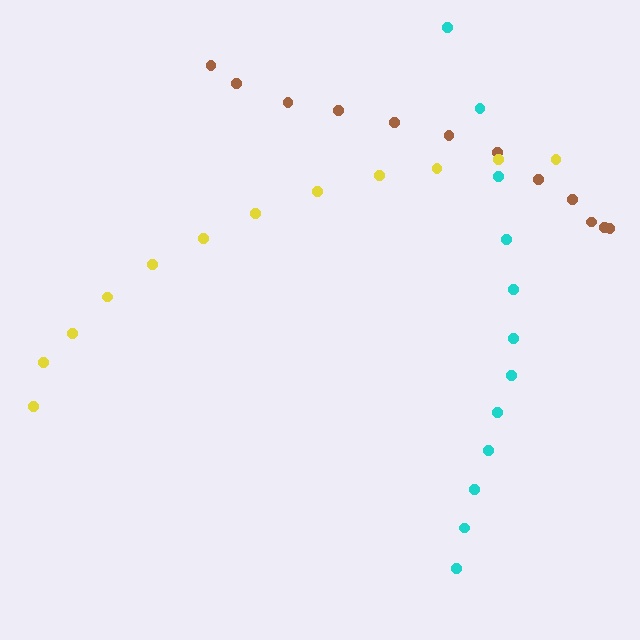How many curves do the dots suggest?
There are 3 distinct paths.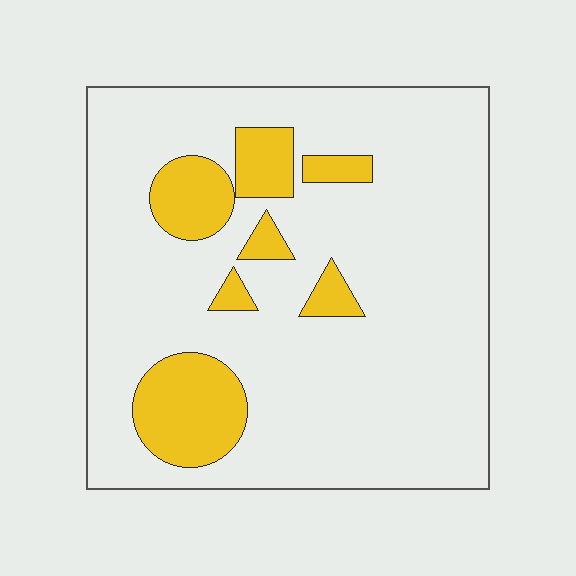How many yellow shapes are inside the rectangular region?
7.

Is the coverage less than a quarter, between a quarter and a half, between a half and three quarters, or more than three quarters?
Less than a quarter.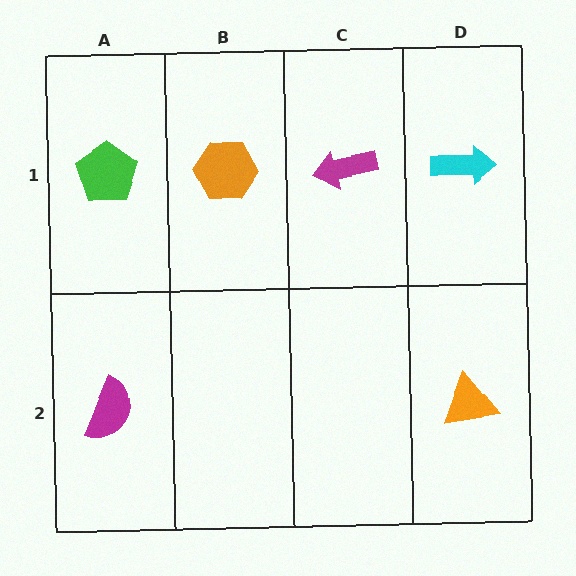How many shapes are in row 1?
4 shapes.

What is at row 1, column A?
A green pentagon.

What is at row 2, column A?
A magenta semicircle.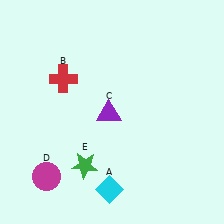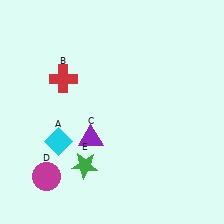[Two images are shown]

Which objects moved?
The objects that moved are: the cyan diamond (A), the purple triangle (C).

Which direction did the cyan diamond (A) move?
The cyan diamond (A) moved left.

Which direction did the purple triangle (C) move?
The purple triangle (C) moved down.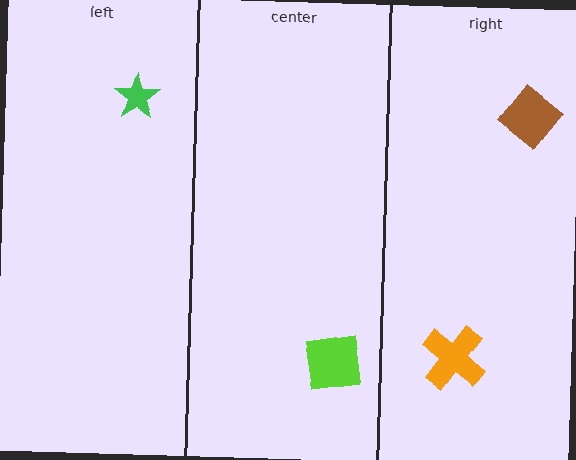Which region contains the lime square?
The center region.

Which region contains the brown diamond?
The right region.